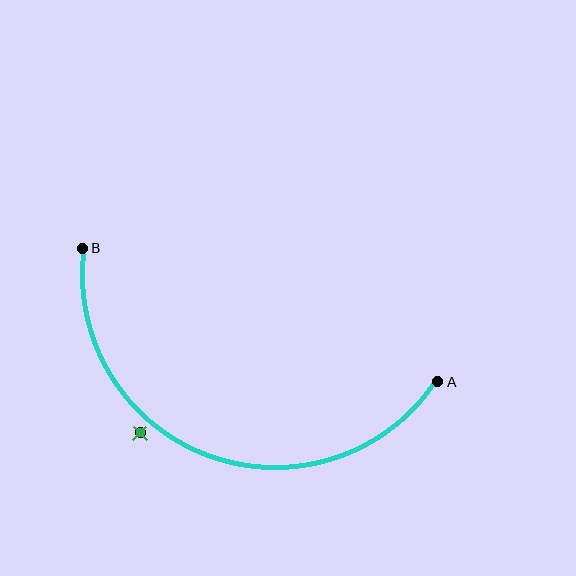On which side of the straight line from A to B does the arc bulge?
The arc bulges below the straight line connecting A and B.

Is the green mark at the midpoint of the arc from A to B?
No — the green mark does not lie on the arc at all. It sits slightly outside the curve.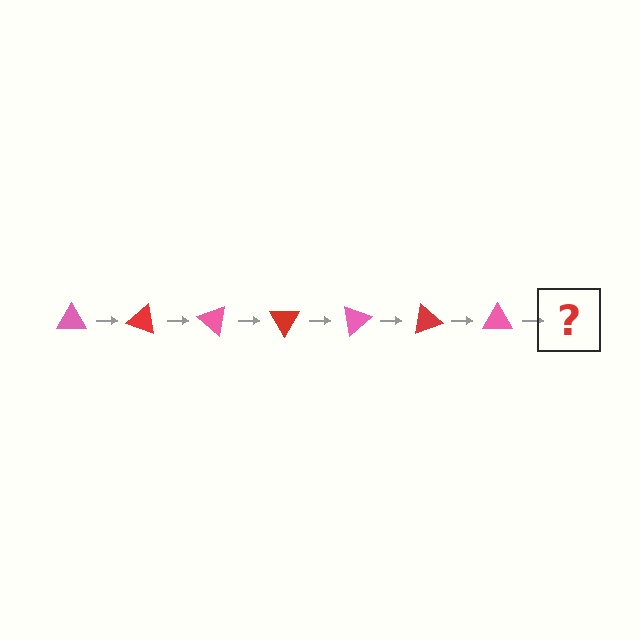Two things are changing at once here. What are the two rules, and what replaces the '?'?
The two rules are that it rotates 20 degrees each step and the color cycles through pink and red. The '?' should be a red triangle, rotated 140 degrees from the start.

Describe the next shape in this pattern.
It should be a red triangle, rotated 140 degrees from the start.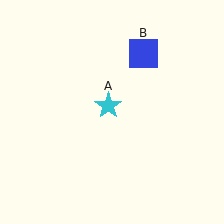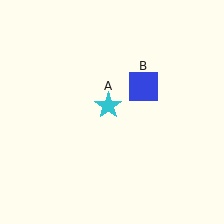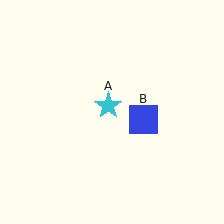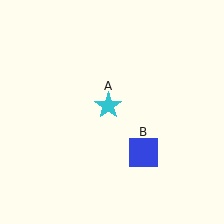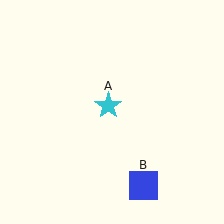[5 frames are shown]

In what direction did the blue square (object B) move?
The blue square (object B) moved down.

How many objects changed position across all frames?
1 object changed position: blue square (object B).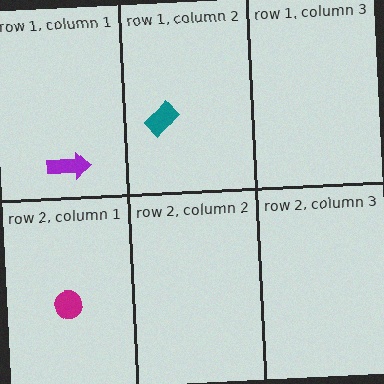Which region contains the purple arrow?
The row 1, column 1 region.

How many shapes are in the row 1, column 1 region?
1.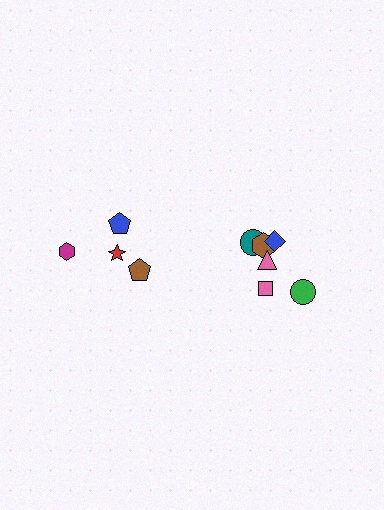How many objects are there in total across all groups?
There are 10 objects.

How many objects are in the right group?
There are 6 objects.